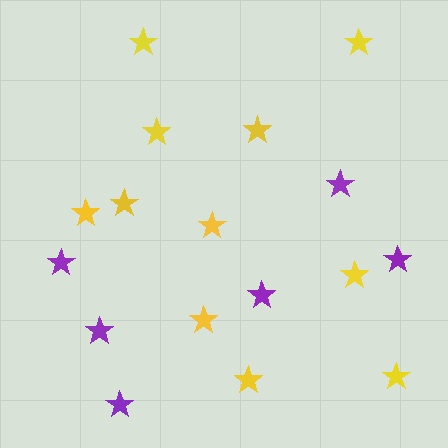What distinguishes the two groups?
There are 2 groups: one group of purple stars (6) and one group of yellow stars (11).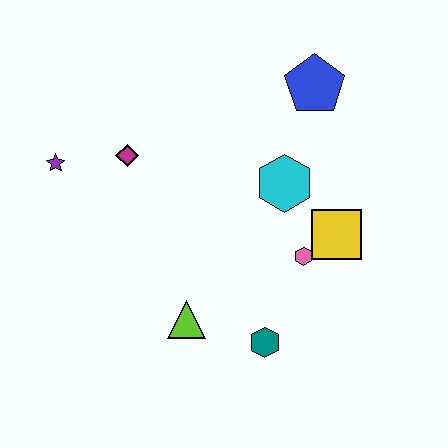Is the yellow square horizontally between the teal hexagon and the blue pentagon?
No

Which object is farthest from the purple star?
The yellow square is farthest from the purple star.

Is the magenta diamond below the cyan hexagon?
No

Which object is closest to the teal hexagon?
The lime triangle is closest to the teal hexagon.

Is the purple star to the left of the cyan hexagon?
Yes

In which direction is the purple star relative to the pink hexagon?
The purple star is to the left of the pink hexagon.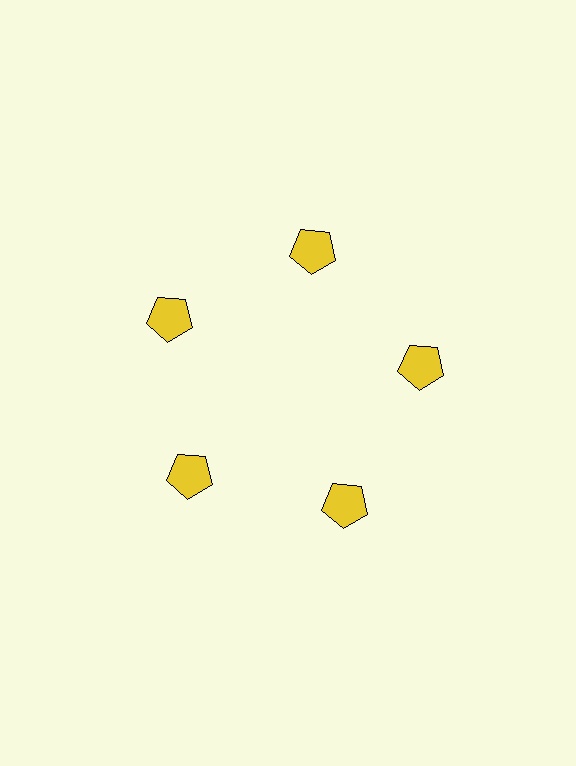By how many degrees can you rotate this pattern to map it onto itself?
The pattern maps onto itself every 72 degrees of rotation.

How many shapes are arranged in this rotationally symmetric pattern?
There are 5 shapes, arranged in 5 groups of 1.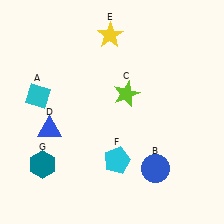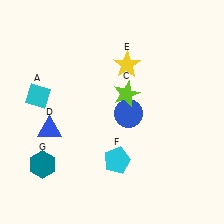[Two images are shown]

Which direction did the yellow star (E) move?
The yellow star (E) moved down.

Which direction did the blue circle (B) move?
The blue circle (B) moved up.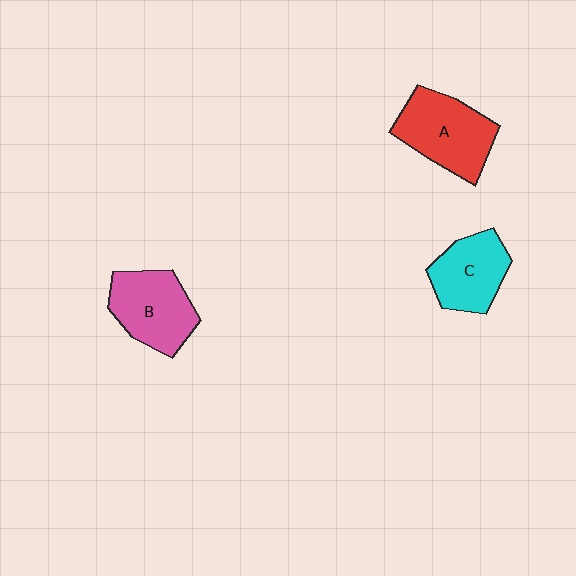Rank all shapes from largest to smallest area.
From largest to smallest: A (red), B (pink), C (cyan).